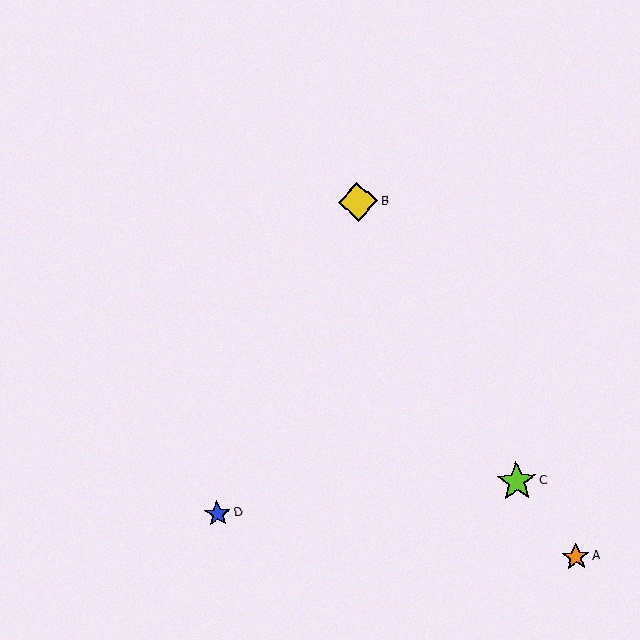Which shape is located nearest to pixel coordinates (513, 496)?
The lime star (labeled C) at (517, 482) is nearest to that location.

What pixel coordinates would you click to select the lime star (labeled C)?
Click at (517, 482) to select the lime star C.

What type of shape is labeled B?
Shape B is a yellow diamond.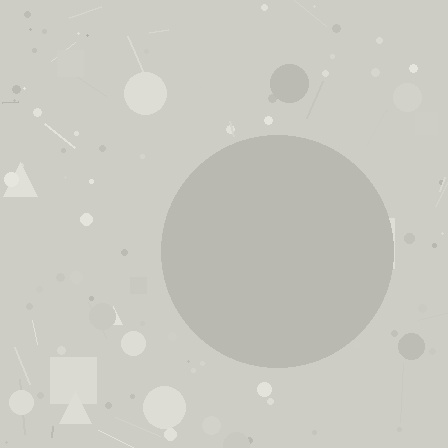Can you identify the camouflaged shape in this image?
The camouflaged shape is a circle.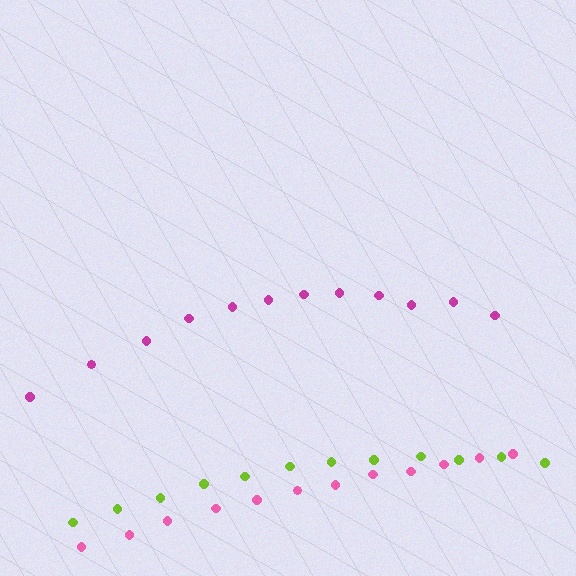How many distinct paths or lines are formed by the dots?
There are 3 distinct paths.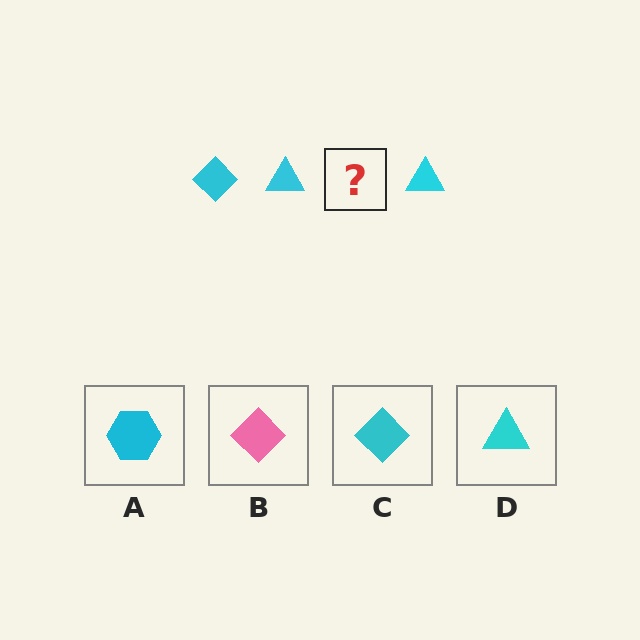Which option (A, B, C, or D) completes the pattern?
C.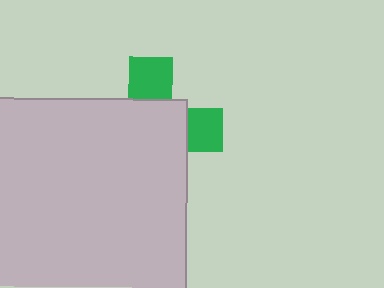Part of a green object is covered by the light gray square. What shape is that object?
It is a cross.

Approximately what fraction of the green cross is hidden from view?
Roughly 69% of the green cross is hidden behind the light gray square.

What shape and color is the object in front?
The object in front is a light gray square.